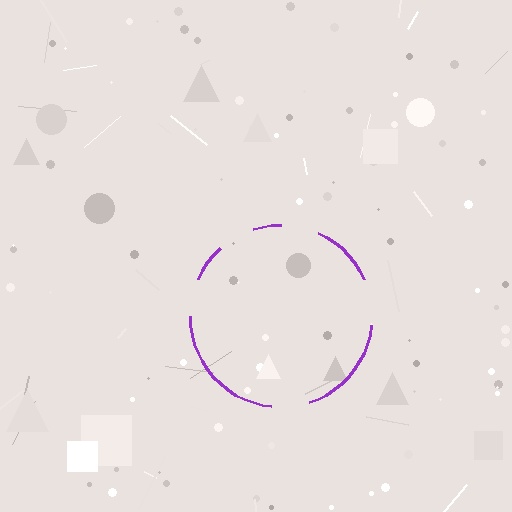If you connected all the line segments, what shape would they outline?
They would outline a circle.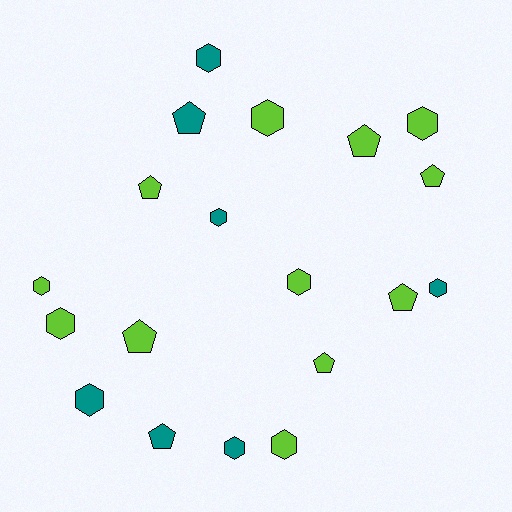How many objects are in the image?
There are 19 objects.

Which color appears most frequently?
Lime, with 12 objects.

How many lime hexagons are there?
There are 6 lime hexagons.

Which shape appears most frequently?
Hexagon, with 11 objects.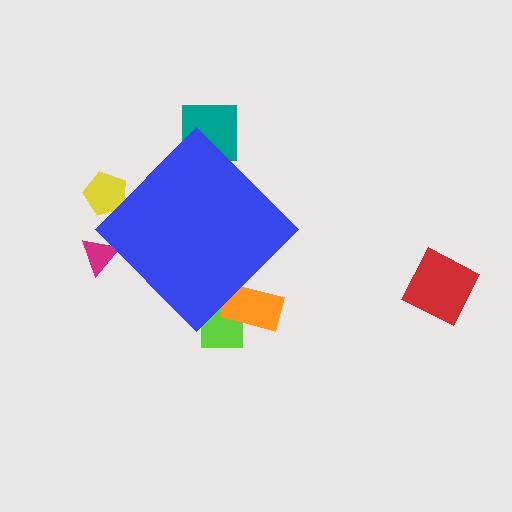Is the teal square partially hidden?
Yes, the teal square is partially hidden behind the blue diamond.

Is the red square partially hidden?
No, the red square is fully visible.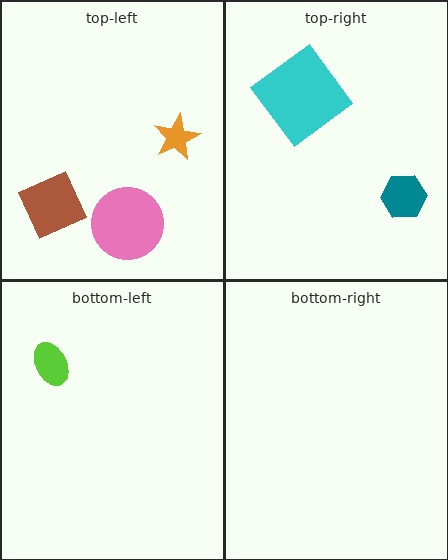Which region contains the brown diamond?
The top-left region.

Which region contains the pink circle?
The top-left region.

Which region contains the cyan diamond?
The top-right region.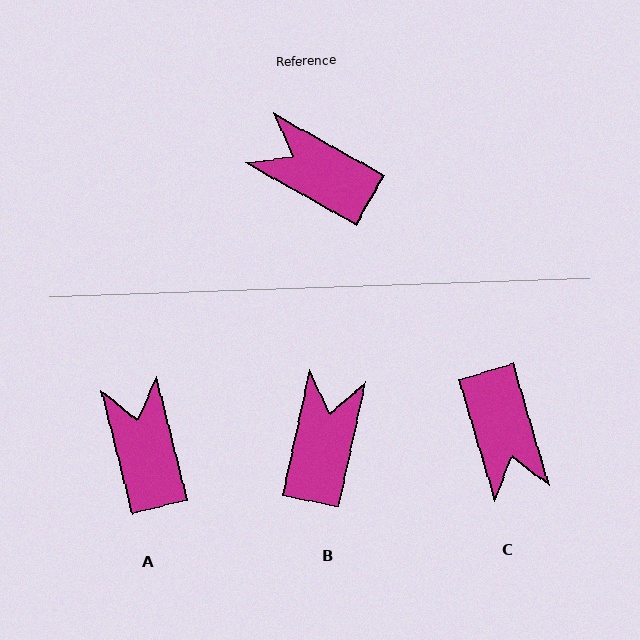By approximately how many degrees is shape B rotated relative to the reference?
Approximately 73 degrees clockwise.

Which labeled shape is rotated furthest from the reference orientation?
C, about 136 degrees away.